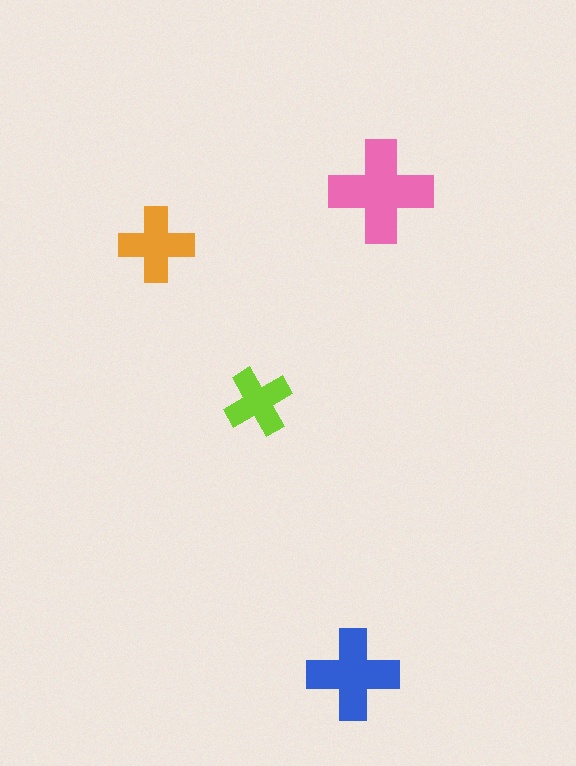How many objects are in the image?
There are 4 objects in the image.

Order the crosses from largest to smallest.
the pink one, the blue one, the orange one, the lime one.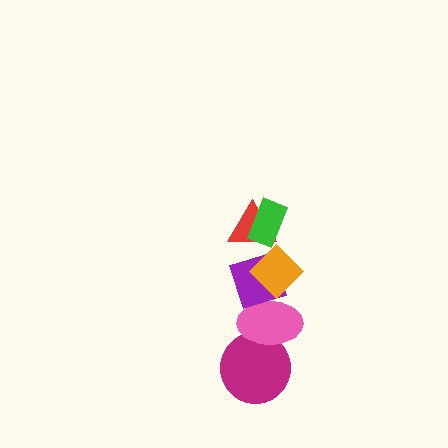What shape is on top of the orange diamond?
The red triangle is on top of the orange diamond.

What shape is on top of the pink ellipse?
The purple diamond is on top of the pink ellipse.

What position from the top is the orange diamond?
The orange diamond is 3rd from the top.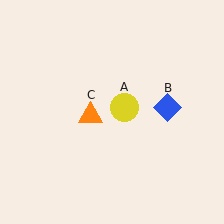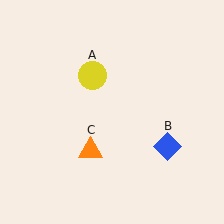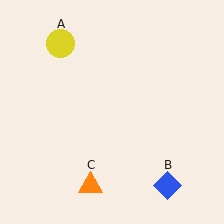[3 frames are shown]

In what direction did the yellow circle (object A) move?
The yellow circle (object A) moved up and to the left.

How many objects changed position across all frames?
3 objects changed position: yellow circle (object A), blue diamond (object B), orange triangle (object C).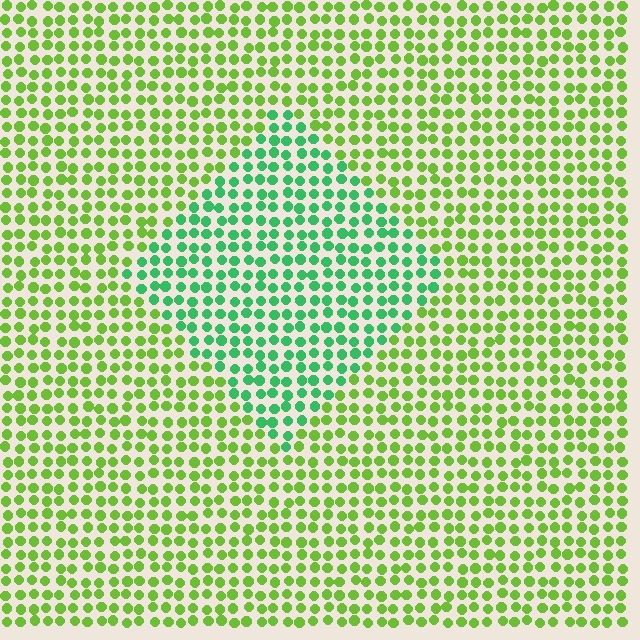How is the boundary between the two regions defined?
The boundary is defined purely by a slight shift in hue (about 45 degrees). Spacing, size, and orientation are identical on both sides.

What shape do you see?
I see a diamond.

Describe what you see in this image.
The image is filled with small lime elements in a uniform arrangement. A diamond-shaped region is visible where the elements are tinted to a slightly different hue, forming a subtle color boundary.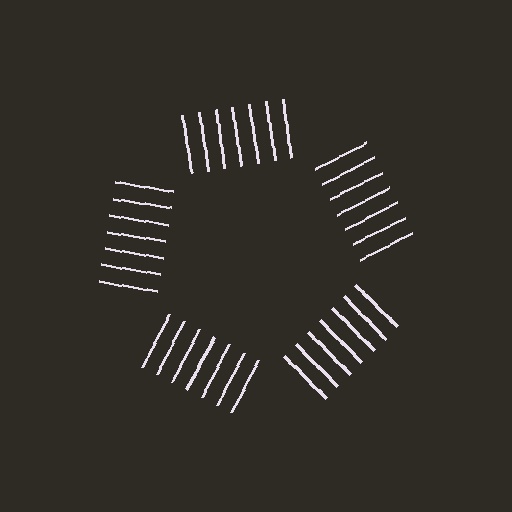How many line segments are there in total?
35 — 7 along each of the 5 edges.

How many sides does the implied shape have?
5 sides — the line-ends trace a pentagon.